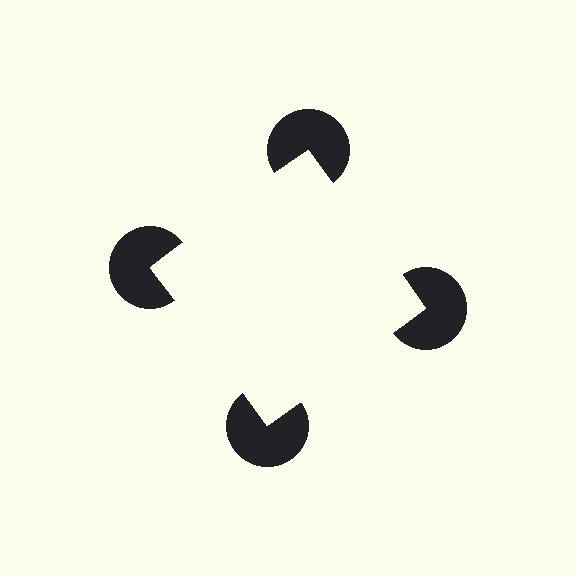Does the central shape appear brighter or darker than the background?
It typically appears slightly brighter than the background, even though no actual brightness change is drawn.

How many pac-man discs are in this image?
There are 4 — one at each vertex of the illusory square.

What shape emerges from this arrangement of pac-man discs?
An illusory square — its edges are inferred from the aligned wedge cuts in the pac-man discs, not physically drawn.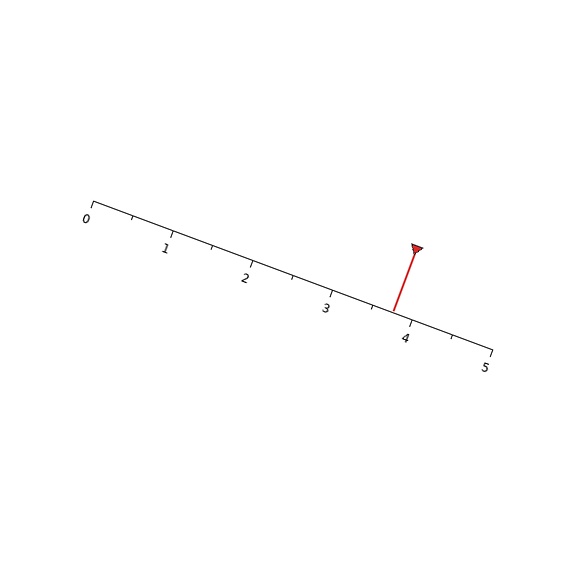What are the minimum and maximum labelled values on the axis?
The axis runs from 0 to 5.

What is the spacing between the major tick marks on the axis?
The major ticks are spaced 1 apart.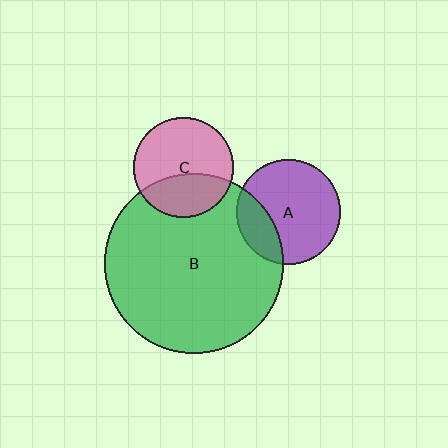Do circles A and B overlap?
Yes.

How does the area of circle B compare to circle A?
Approximately 3.0 times.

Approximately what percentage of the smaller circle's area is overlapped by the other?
Approximately 25%.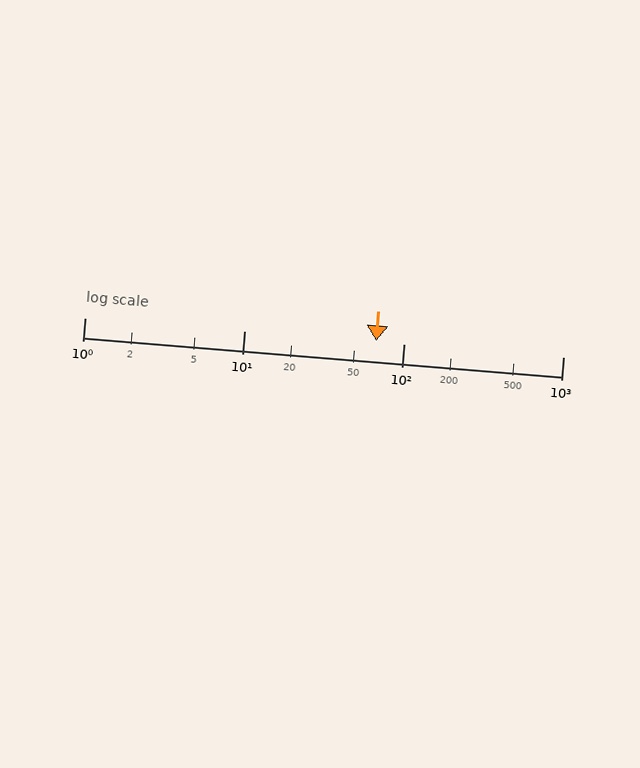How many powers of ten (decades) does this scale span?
The scale spans 3 decades, from 1 to 1000.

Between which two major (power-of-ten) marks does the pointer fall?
The pointer is between 10 and 100.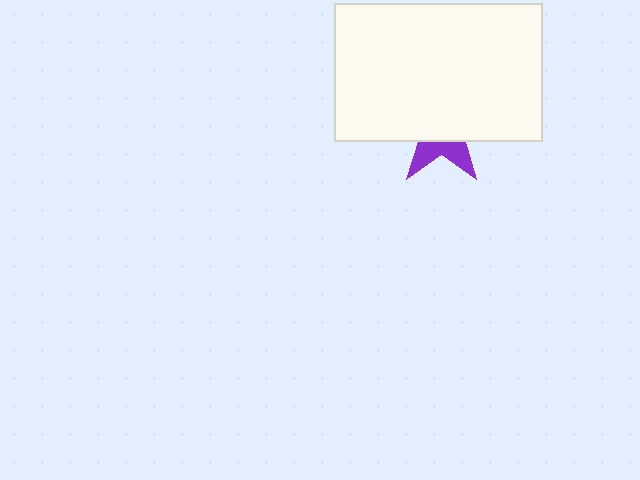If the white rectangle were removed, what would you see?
You would see the complete purple star.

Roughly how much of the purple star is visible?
A small part of it is visible (roughly 32%).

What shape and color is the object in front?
The object in front is a white rectangle.